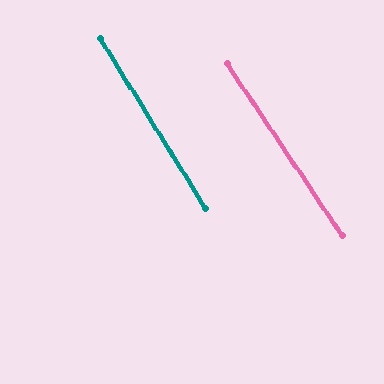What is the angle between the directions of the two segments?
Approximately 2 degrees.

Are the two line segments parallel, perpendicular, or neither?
Parallel — their directions differ by only 1.9°.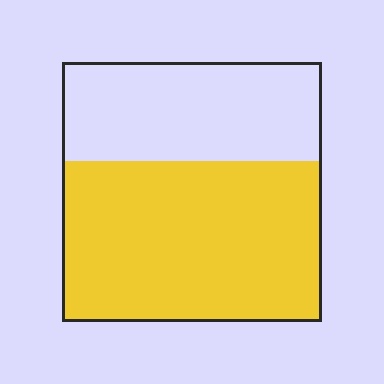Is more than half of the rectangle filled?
Yes.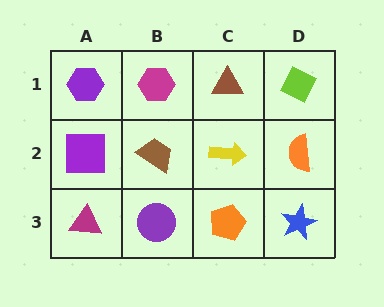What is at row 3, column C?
An orange pentagon.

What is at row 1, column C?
A brown triangle.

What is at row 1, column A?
A purple hexagon.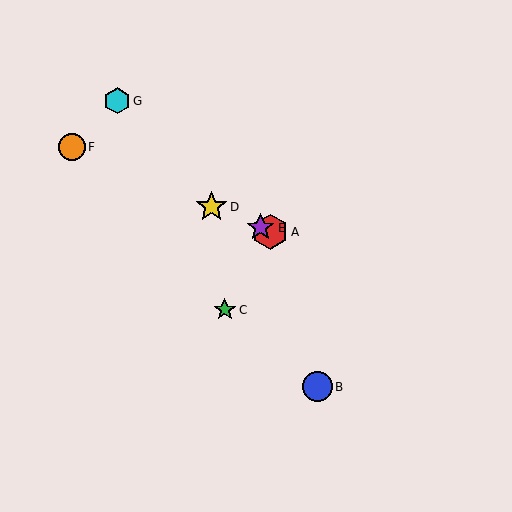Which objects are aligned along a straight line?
Objects A, D, E, F are aligned along a straight line.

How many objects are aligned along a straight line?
4 objects (A, D, E, F) are aligned along a straight line.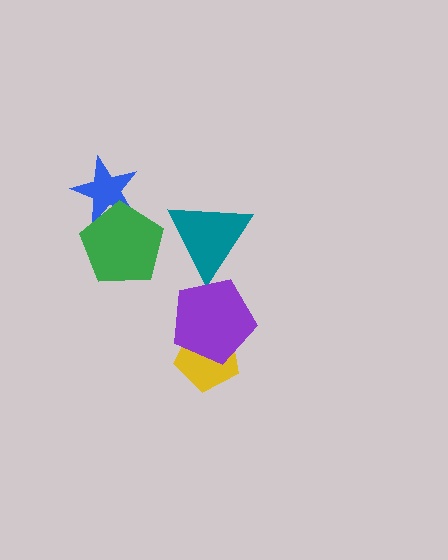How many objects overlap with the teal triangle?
1 object overlaps with the teal triangle.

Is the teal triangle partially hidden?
Yes, it is partially covered by another shape.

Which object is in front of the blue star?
The green pentagon is in front of the blue star.